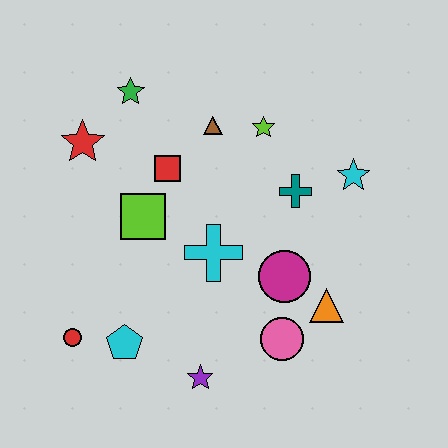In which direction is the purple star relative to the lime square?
The purple star is below the lime square.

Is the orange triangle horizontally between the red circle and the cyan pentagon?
No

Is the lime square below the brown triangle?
Yes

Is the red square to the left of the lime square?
No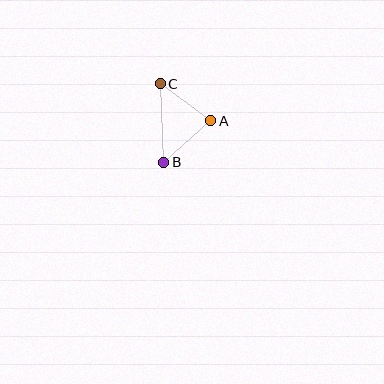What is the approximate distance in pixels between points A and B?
The distance between A and B is approximately 63 pixels.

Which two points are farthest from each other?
Points B and C are farthest from each other.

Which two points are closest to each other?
Points A and C are closest to each other.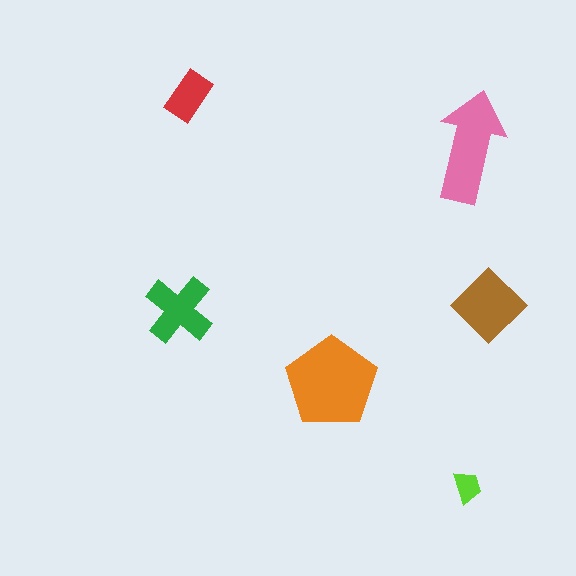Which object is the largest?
The orange pentagon.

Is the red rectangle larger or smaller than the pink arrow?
Smaller.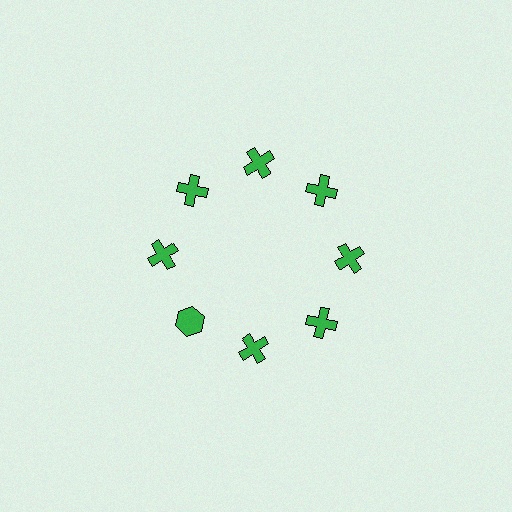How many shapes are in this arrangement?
There are 8 shapes arranged in a ring pattern.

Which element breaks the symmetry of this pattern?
The green hexagon at roughly the 8 o'clock position breaks the symmetry. All other shapes are green crosses.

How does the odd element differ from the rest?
It has a different shape: hexagon instead of cross.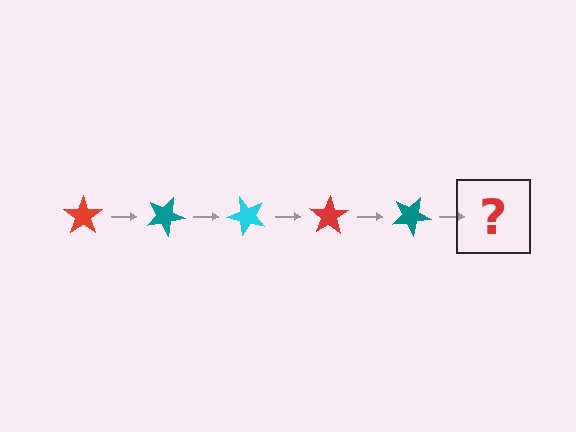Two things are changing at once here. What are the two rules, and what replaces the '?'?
The two rules are that it rotates 25 degrees each step and the color cycles through red, teal, and cyan. The '?' should be a cyan star, rotated 125 degrees from the start.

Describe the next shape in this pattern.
It should be a cyan star, rotated 125 degrees from the start.